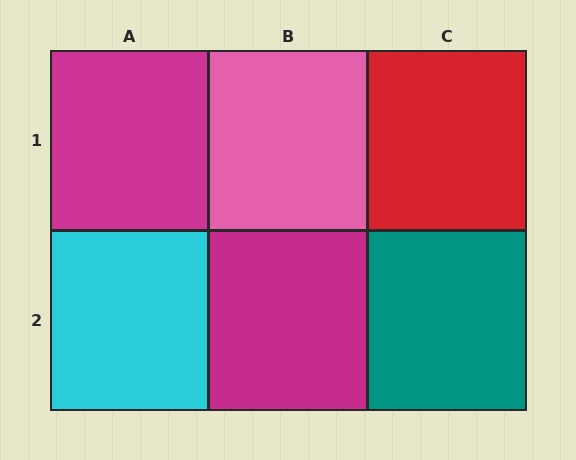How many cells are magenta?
2 cells are magenta.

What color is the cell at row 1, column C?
Red.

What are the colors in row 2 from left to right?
Cyan, magenta, teal.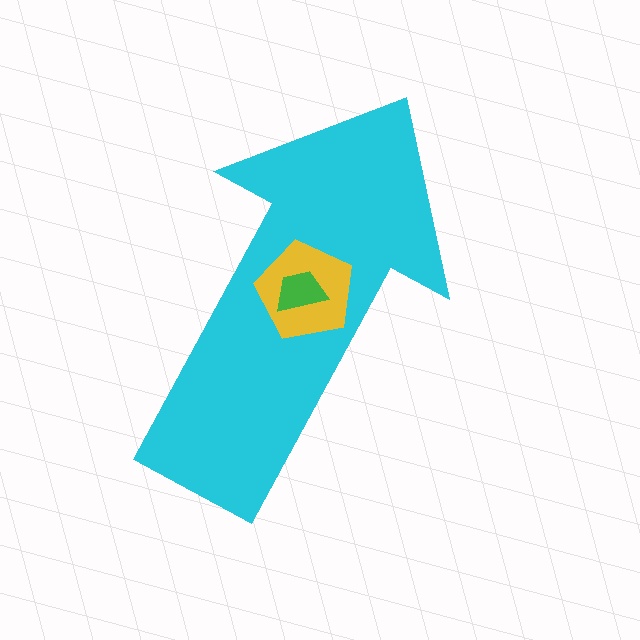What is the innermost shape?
The green trapezoid.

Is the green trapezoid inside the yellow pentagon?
Yes.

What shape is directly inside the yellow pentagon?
The green trapezoid.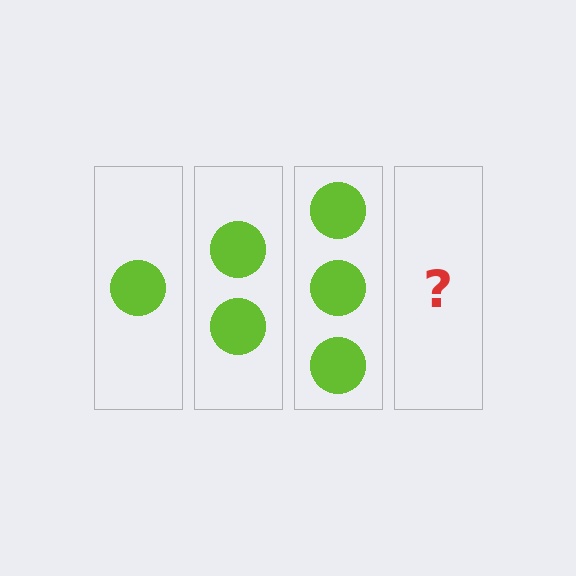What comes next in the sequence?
The next element should be 4 circles.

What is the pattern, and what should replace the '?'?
The pattern is that each step adds one more circle. The '?' should be 4 circles.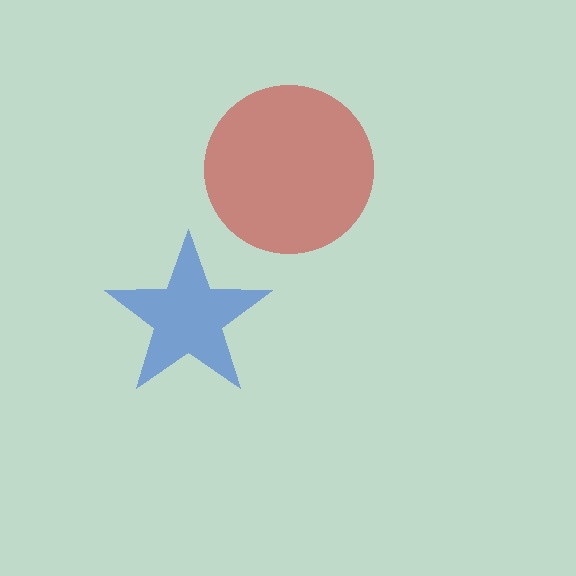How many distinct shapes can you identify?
There are 2 distinct shapes: a blue star, a red circle.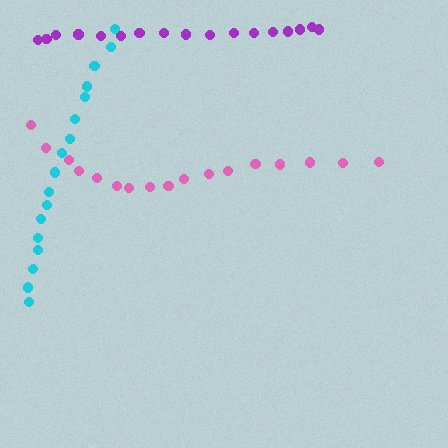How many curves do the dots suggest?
There are 3 distinct paths.